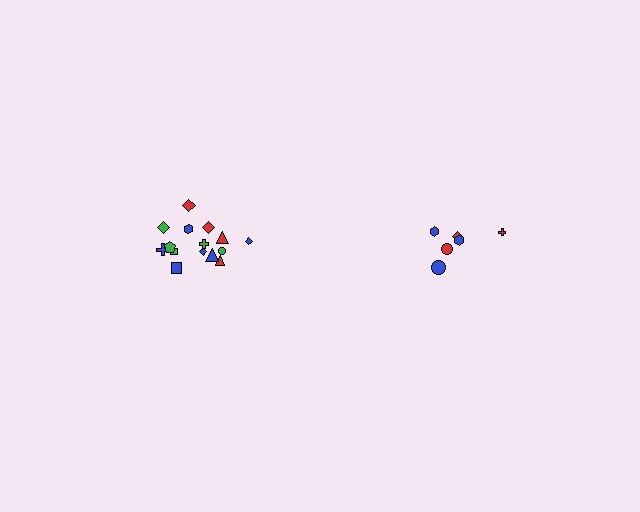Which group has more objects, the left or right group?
The left group.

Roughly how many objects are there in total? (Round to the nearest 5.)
Roughly 20 objects in total.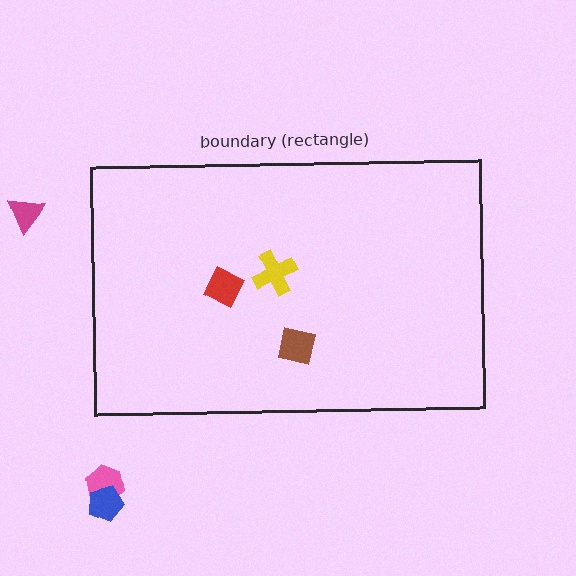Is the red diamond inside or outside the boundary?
Inside.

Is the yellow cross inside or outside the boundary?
Inside.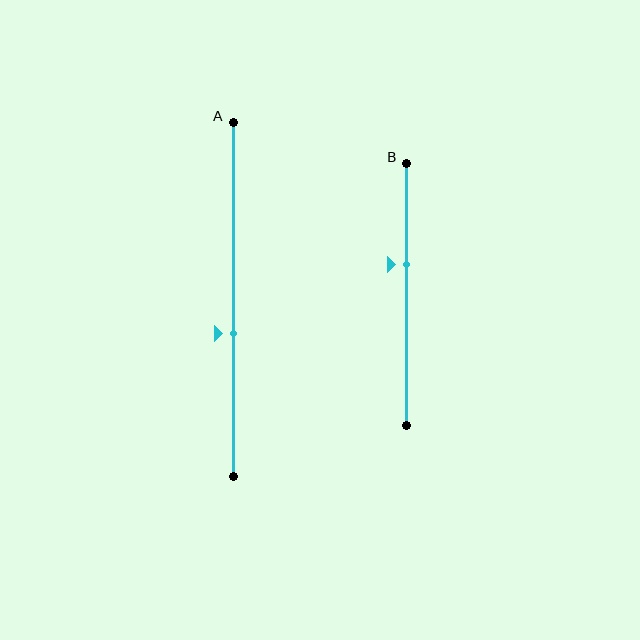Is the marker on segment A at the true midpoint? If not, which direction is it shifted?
No, the marker on segment A is shifted downward by about 10% of the segment length.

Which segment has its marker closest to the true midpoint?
Segment A has its marker closest to the true midpoint.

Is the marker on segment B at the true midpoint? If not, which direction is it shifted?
No, the marker on segment B is shifted upward by about 11% of the segment length.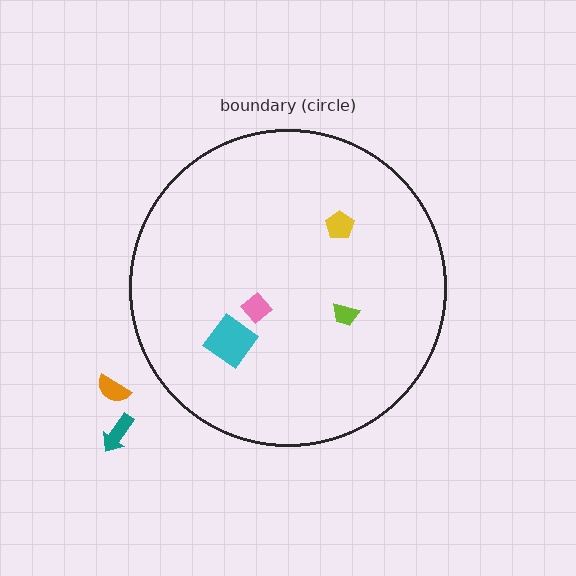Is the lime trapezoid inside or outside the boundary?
Inside.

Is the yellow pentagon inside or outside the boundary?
Inside.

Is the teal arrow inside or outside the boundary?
Outside.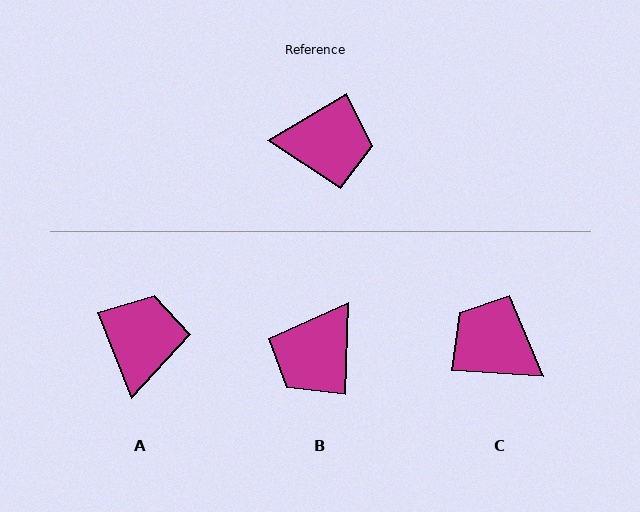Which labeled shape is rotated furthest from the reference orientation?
C, about 146 degrees away.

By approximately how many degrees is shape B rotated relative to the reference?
Approximately 123 degrees clockwise.